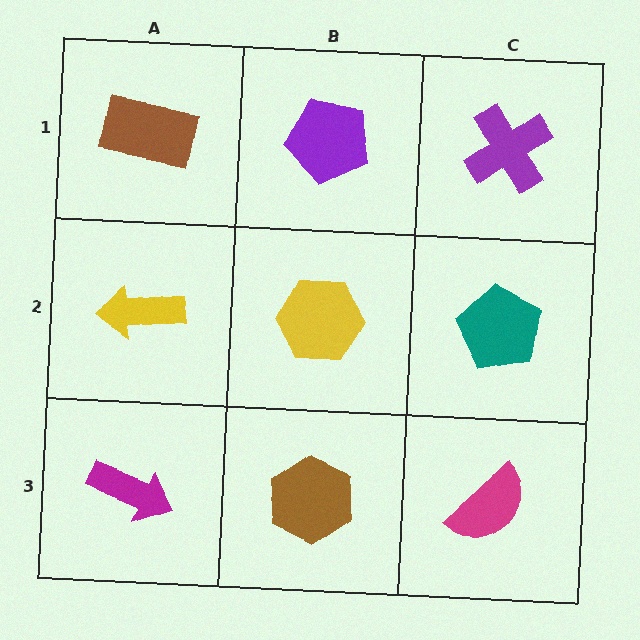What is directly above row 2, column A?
A brown rectangle.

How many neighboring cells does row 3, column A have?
2.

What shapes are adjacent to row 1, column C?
A teal pentagon (row 2, column C), a purple pentagon (row 1, column B).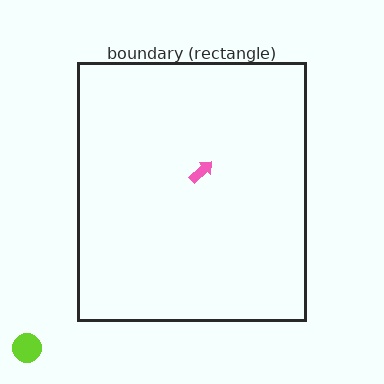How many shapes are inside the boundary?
1 inside, 1 outside.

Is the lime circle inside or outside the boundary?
Outside.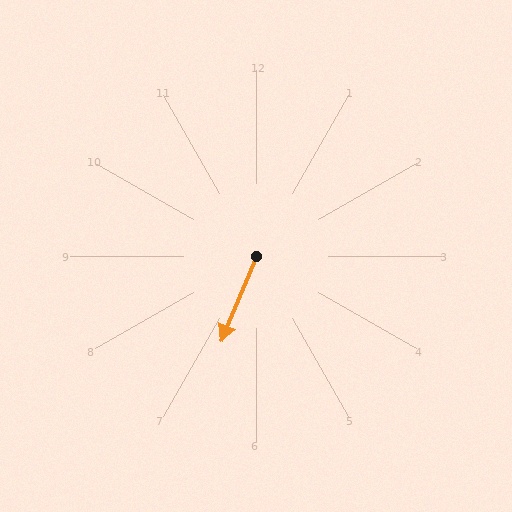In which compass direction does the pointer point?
South.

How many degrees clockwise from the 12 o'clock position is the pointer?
Approximately 202 degrees.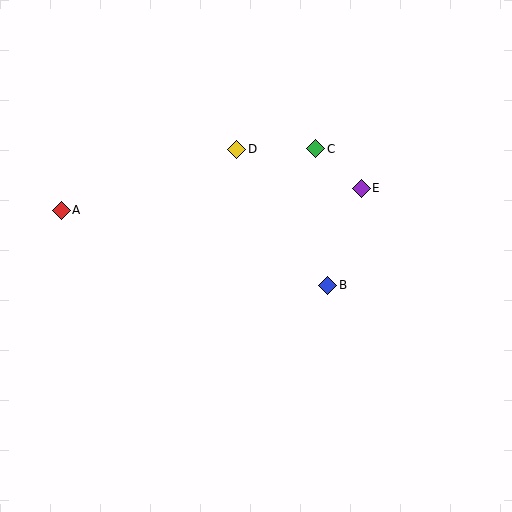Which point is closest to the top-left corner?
Point A is closest to the top-left corner.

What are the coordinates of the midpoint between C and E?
The midpoint between C and E is at (339, 168).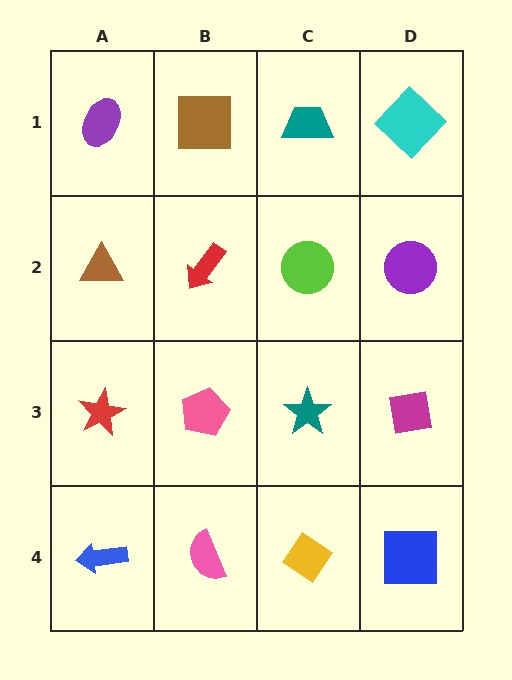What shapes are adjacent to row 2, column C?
A teal trapezoid (row 1, column C), a teal star (row 3, column C), a red arrow (row 2, column B), a purple circle (row 2, column D).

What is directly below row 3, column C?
A yellow diamond.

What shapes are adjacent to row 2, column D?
A cyan diamond (row 1, column D), a magenta square (row 3, column D), a lime circle (row 2, column C).